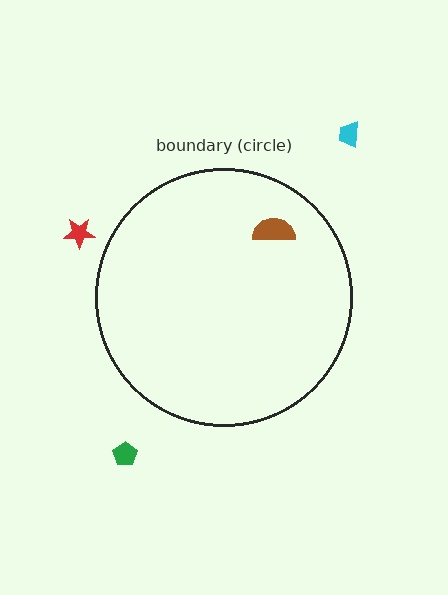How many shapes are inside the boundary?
1 inside, 3 outside.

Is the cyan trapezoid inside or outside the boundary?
Outside.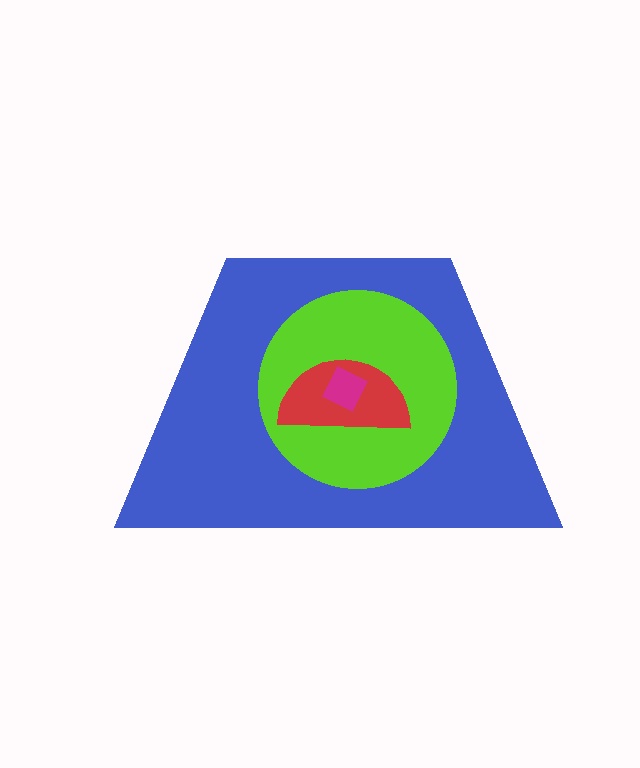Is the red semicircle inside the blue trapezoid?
Yes.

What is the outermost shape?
The blue trapezoid.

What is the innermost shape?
The magenta square.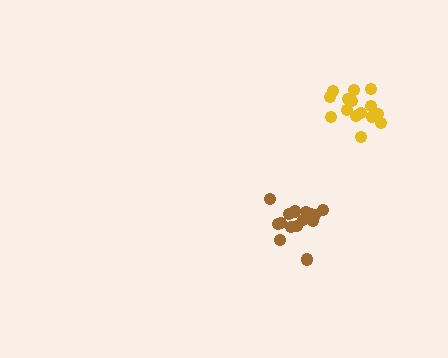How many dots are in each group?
Group 1: 15 dots, Group 2: 15 dots (30 total).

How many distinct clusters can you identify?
There are 2 distinct clusters.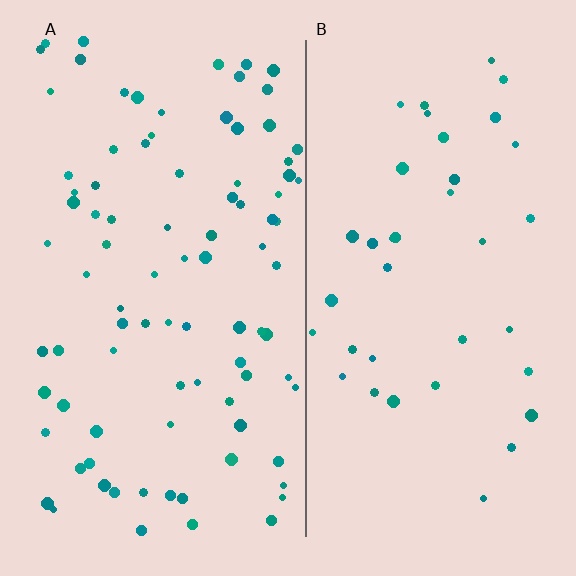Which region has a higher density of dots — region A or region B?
A (the left).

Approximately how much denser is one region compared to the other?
Approximately 2.3× — region A over region B.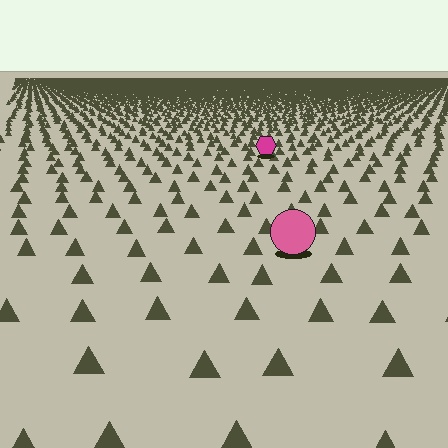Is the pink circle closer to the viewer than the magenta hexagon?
Yes. The pink circle is closer — you can tell from the texture gradient: the ground texture is coarser near it.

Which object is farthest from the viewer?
The magenta hexagon is farthest from the viewer. It appears smaller and the ground texture around it is denser.